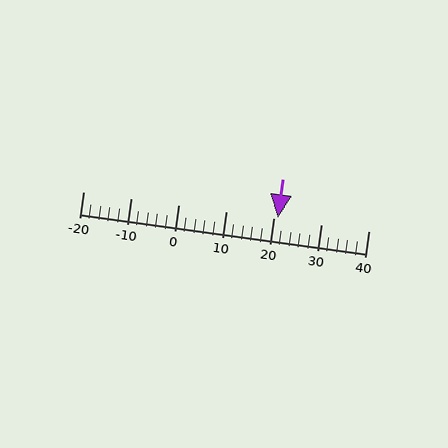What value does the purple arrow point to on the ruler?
The purple arrow points to approximately 21.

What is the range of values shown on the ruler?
The ruler shows values from -20 to 40.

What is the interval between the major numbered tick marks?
The major tick marks are spaced 10 units apart.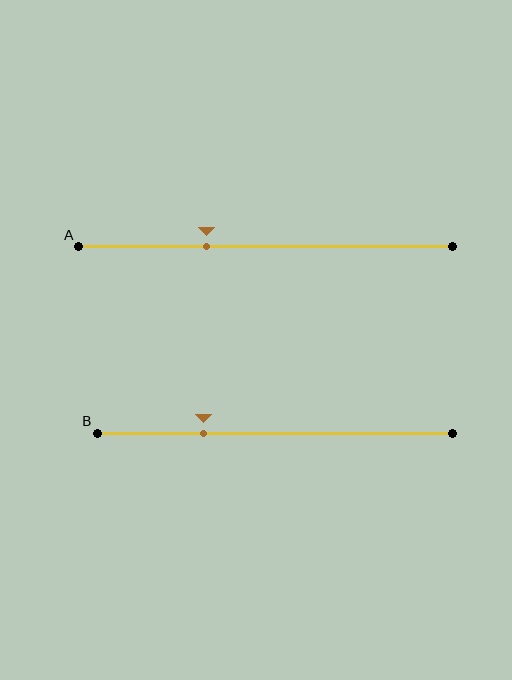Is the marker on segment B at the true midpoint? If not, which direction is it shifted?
No, the marker on segment B is shifted to the left by about 20% of the segment length.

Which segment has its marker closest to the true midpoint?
Segment A has its marker closest to the true midpoint.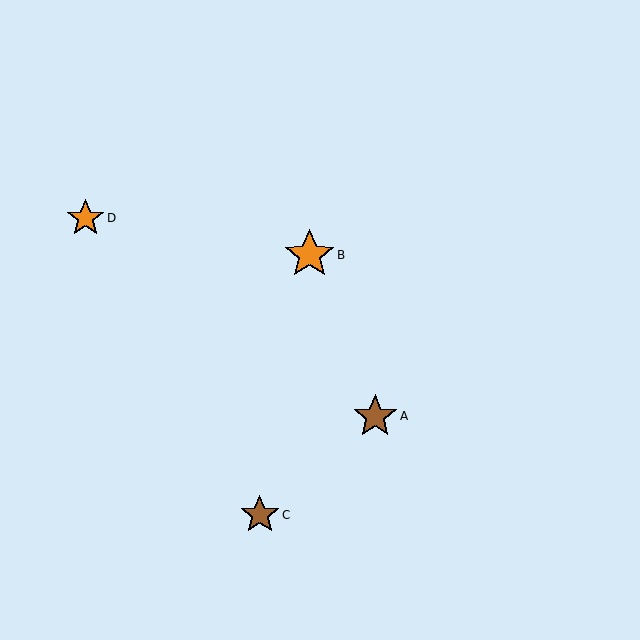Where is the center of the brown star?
The center of the brown star is at (260, 515).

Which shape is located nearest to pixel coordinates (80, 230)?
The orange star (labeled D) at (86, 218) is nearest to that location.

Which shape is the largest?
The orange star (labeled B) is the largest.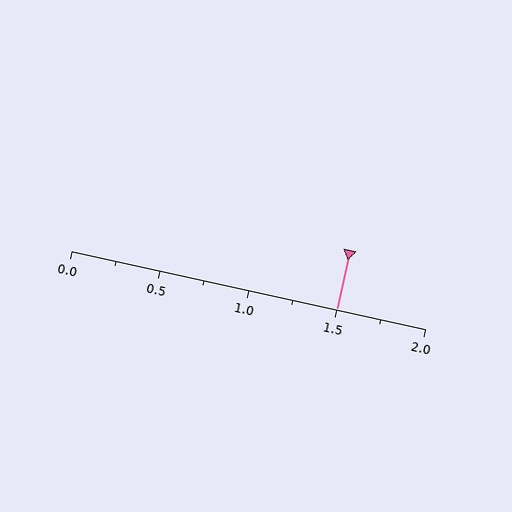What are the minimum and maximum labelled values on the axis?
The axis runs from 0.0 to 2.0.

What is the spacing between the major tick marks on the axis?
The major ticks are spaced 0.5 apart.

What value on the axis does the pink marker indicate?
The marker indicates approximately 1.5.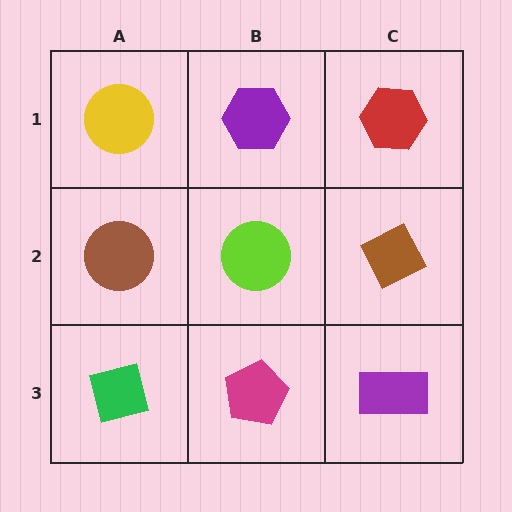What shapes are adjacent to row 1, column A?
A brown circle (row 2, column A), a purple hexagon (row 1, column B).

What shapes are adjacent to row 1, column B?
A lime circle (row 2, column B), a yellow circle (row 1, column A), a red hexagon (row 1, column C).